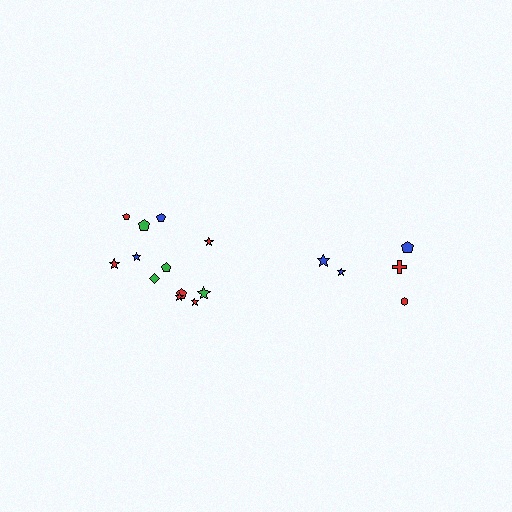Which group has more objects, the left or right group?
The left group.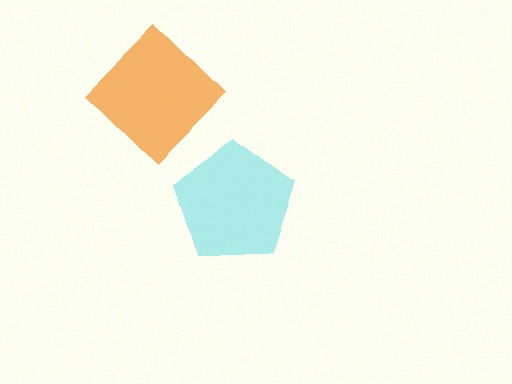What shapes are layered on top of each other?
The layered shapes are: a cyan pentagon, an orange diamond.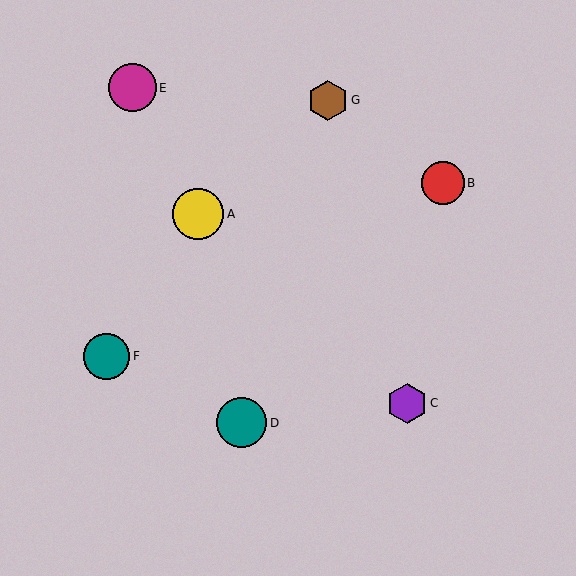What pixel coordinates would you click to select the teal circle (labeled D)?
Click at (242, 423) to select the teal circle D.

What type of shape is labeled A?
Shape A is a yellow circle.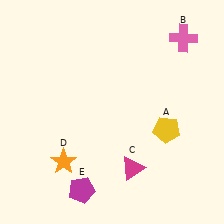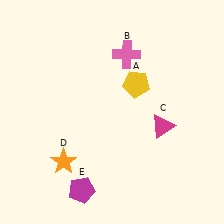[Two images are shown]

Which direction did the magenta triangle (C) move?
The magenta triangle (C) moved up.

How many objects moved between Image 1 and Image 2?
3 objects moved between the two images.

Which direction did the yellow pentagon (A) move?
The yellow pentagon (A) moved up.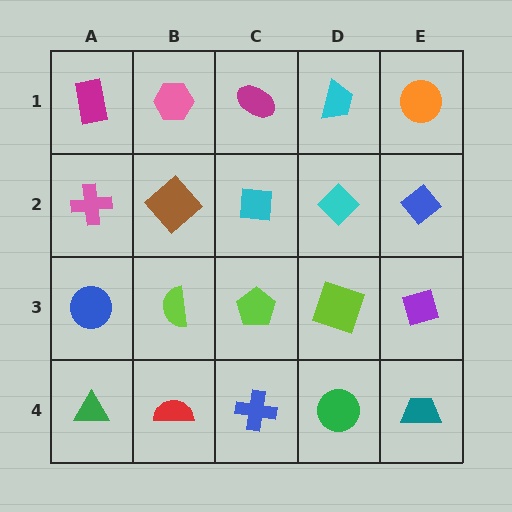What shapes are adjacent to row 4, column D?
A lime square (row 3, column D), a blue cross (row 4, column C), a teal trapezoid (row 4, column E).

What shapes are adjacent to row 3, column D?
A cyan diamond (row 2, column D), a green circle (row 4, column D), a lime pentagon (row 3, column C), a purple diamond (row 3, column E).